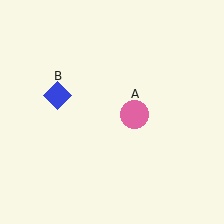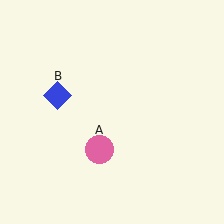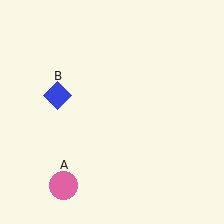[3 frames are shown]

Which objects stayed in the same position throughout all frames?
Blue diamond (object B) remained stationary.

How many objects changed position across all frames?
1 object changed position: pink circle (object A).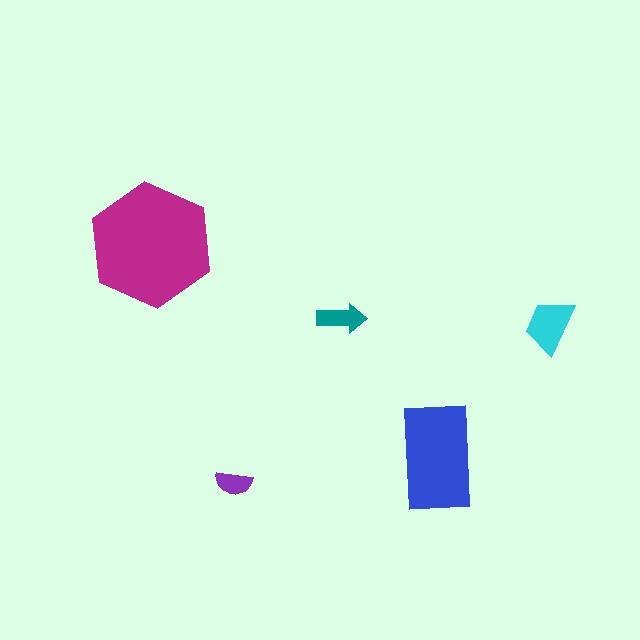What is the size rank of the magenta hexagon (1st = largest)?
1st.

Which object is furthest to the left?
The magenta hexagon is leftmost.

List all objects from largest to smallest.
The magenta hexagon, the blue rectangle, the cyan trapezoid, the teal arrow, the purple semicircle.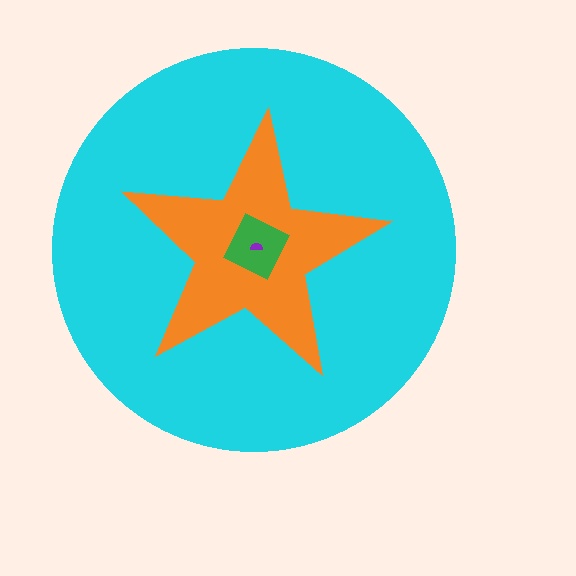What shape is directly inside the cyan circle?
The orange star.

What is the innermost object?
The purple semicircle.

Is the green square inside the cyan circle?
Yes.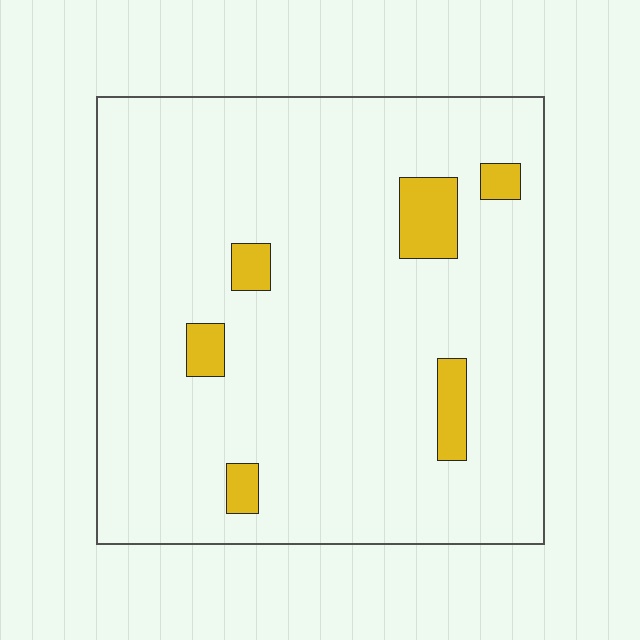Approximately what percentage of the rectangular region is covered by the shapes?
Approximately 10%.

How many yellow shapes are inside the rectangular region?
6.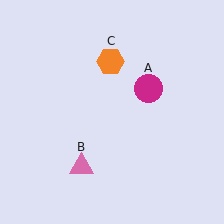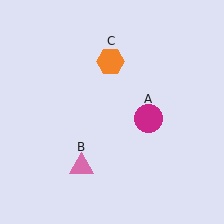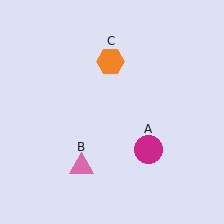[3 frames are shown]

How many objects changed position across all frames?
1 object changed position: magenta circle (object A).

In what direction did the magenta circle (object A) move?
The magenta circle (object A) moved down.